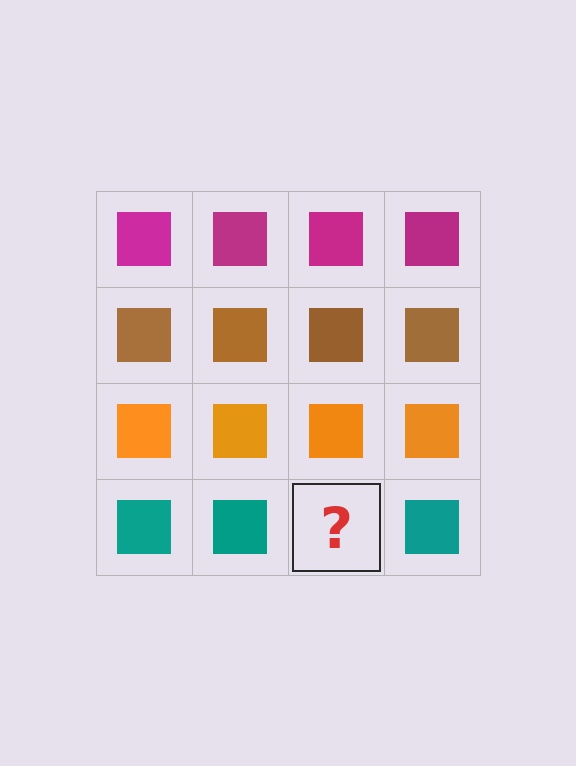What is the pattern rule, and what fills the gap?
The rule is that each row has a consistent color. The gap should be filled with a teal square.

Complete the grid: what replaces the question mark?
The question mark should be replaced with a teal square.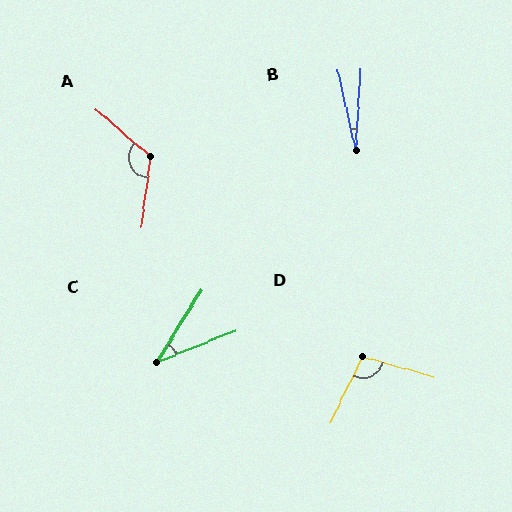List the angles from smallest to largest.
B (16°), C (36°), D (100°), A (123°).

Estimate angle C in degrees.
Approximately 36 degrees.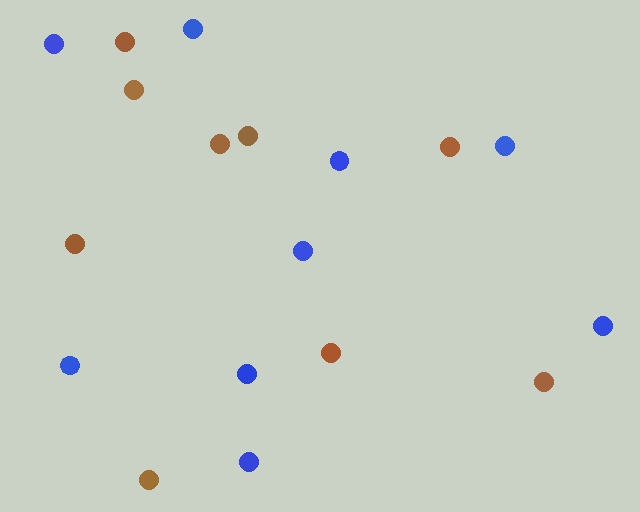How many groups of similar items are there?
There are 2 groups: one group of brown circles (9) and one group of blue circles (9).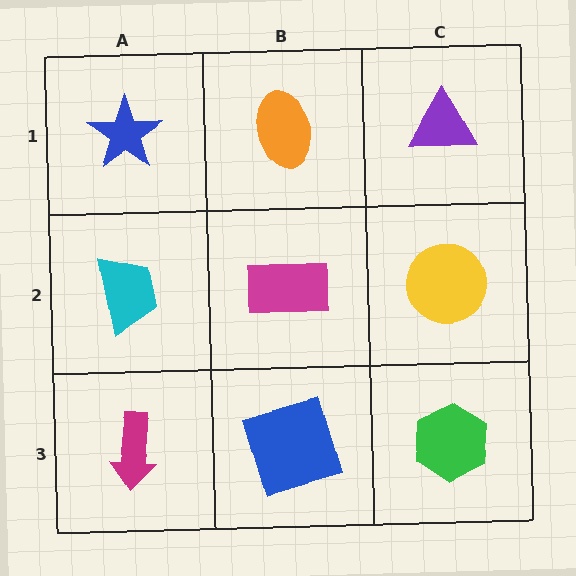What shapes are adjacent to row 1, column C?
A yellow circle (row 2, column C), an orange ellipse (row 1, column B).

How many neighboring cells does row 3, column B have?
3.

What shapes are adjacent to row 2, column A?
A blue star (row 1, column A), a magenta arrow (row 3, column A), a magenta rectangle (row 2, column B).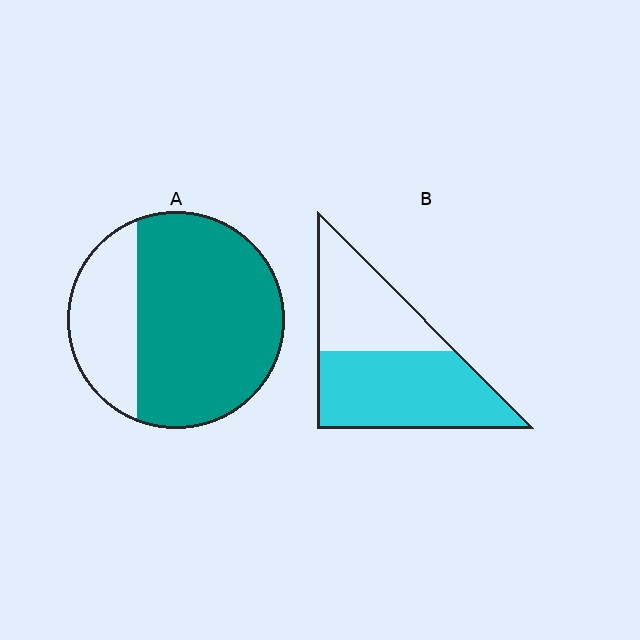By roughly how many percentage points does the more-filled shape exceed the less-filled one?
By roughly 15 percentage points (A over B).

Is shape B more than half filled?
Yes.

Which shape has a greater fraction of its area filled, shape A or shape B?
Shape A.